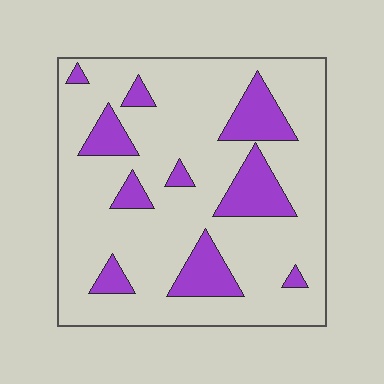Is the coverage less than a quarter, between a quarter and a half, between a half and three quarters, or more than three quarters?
Less than a quarter.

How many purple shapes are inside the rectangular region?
10.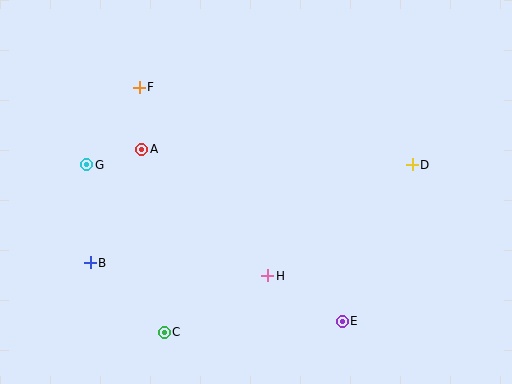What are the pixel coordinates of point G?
Point G is at (87, 165).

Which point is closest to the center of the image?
Point H at (268, 276) is closest to the center.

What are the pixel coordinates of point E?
Point E is at (342, 321).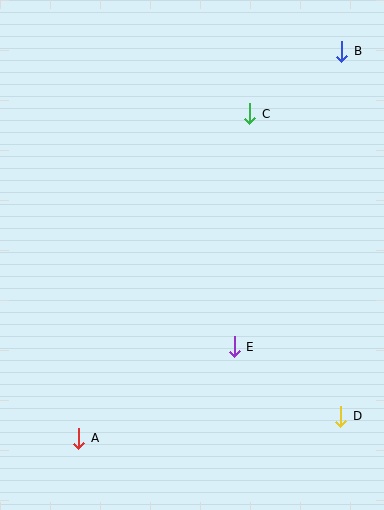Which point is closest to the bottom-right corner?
Point D is closest to the bottom-right corner.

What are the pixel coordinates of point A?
Point A is at (79, 438).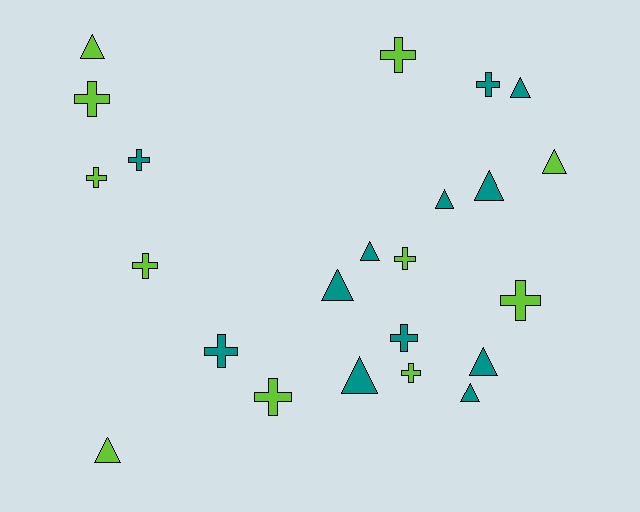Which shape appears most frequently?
Cross, with 12 objects.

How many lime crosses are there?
There are 8 lime crosses.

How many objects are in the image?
There are 23 objects.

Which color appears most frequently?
Teal, with 12 objects.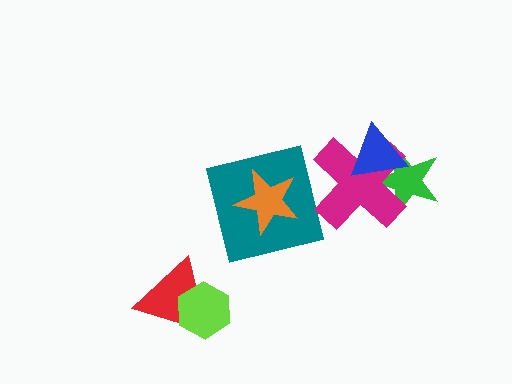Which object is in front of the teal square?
The orange star is in front of the teal square.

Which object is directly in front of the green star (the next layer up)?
The magenta cross is directly in front of the green star.